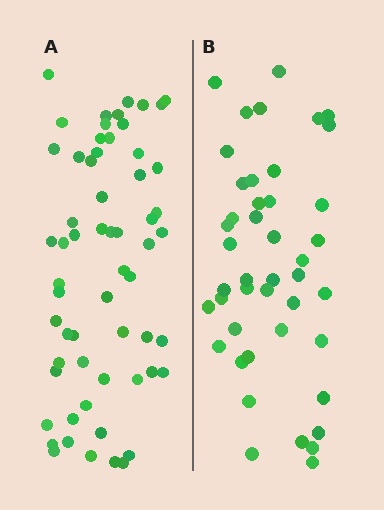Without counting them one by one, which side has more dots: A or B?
Region A (the left region) has more dots.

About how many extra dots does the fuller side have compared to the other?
Region A has approximately 15 more dots than region B.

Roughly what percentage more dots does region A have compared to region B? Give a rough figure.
About 35% more.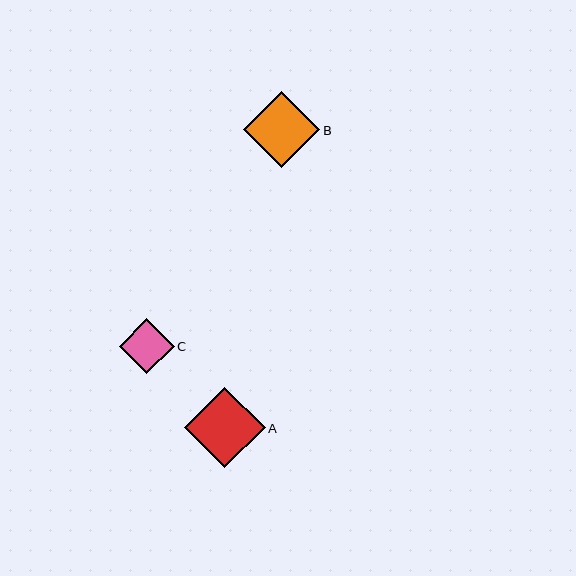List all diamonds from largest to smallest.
From largest to smallest: A, B, C.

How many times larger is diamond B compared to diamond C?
Diamond B is approximately 1.4 times the size of diamond C.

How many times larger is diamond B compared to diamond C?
Diamond B is approximately 1.4 times the size of diamond C.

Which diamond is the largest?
Diamond A is the largest with a size of approximately 81 pixels.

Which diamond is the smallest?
Diamond C is the smallest with a size of approximately 55 pixels.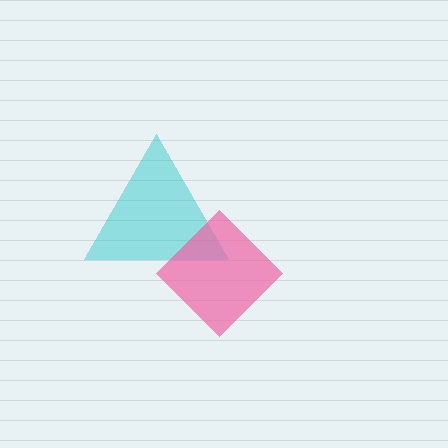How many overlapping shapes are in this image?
There are 2 overlapping shapes in the image.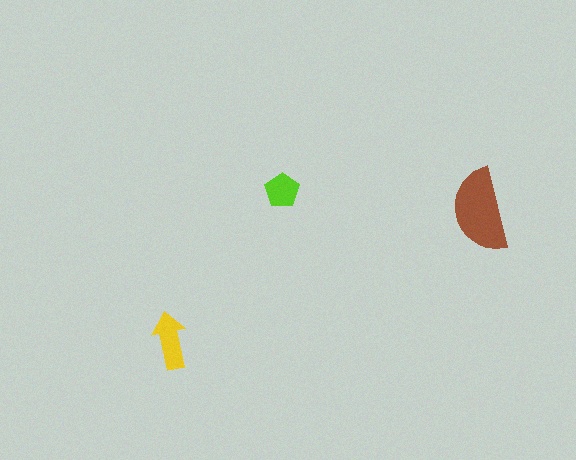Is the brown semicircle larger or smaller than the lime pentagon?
Larger.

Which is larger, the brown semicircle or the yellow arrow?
The brown semicircle.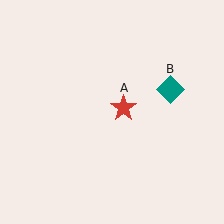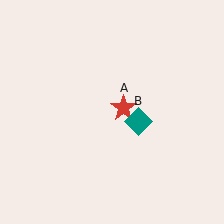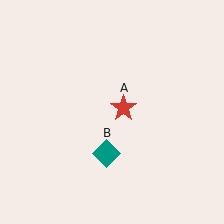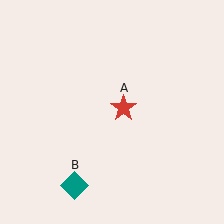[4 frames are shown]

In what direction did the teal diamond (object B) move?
The teal diamond (object B) moved down and to the left.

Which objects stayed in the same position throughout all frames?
Red star (object A) remained stationary.